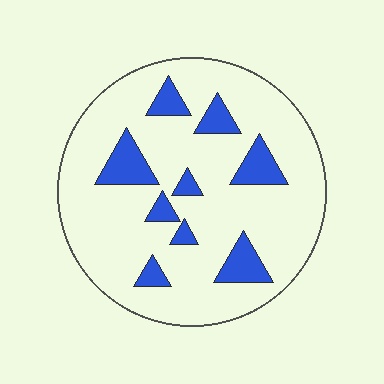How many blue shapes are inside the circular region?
9.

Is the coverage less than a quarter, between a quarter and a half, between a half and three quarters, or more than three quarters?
Less than a quarter.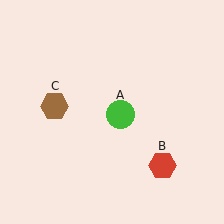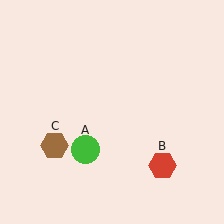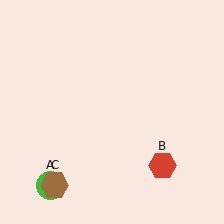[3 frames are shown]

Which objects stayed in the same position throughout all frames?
Red hexagon (object B) remained stationary.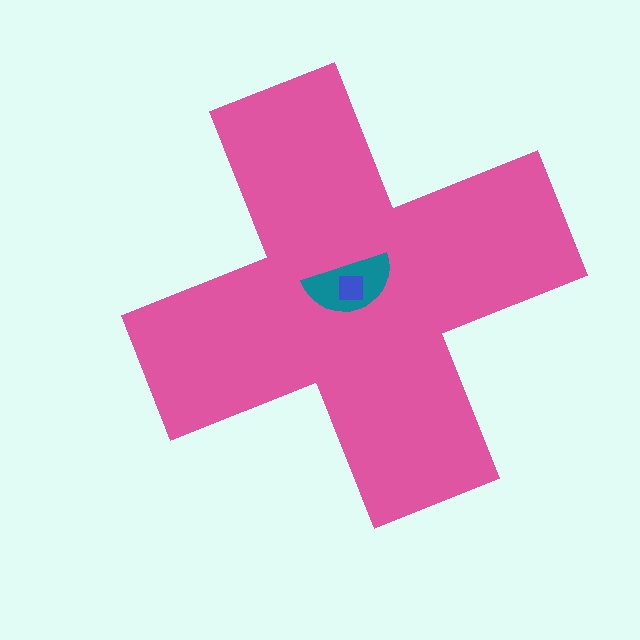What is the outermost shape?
The pink cross.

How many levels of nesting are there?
3.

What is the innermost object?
The blue square.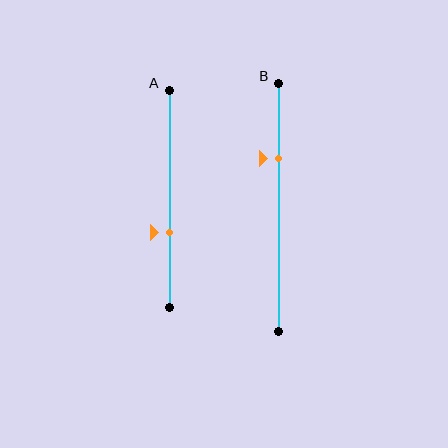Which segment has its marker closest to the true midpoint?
Segment A has its marker closest to the true midpoint.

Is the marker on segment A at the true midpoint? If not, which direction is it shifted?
No, the marker on segment A is shifted downward by about 16% of the segment length.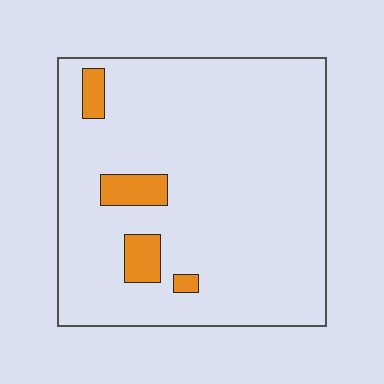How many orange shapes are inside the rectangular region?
4.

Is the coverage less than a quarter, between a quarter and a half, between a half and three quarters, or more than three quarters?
Less than a quarter.